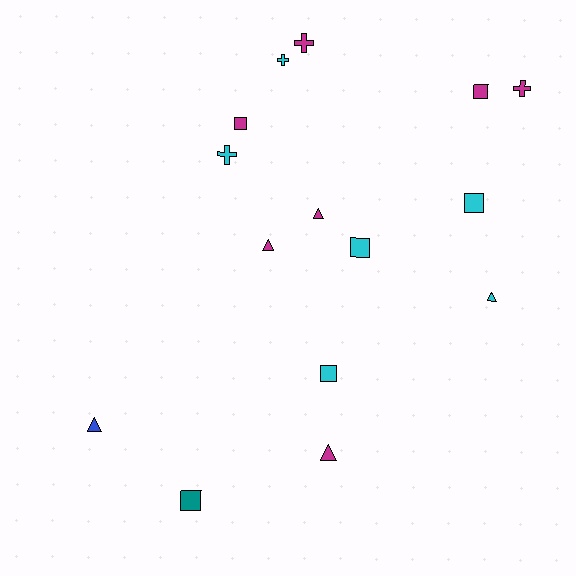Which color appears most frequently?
Magenta, with 7 objects.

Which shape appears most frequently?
Square, with 6 objects.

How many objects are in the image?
There are 15 objects.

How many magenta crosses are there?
There are 2 magenta crosses.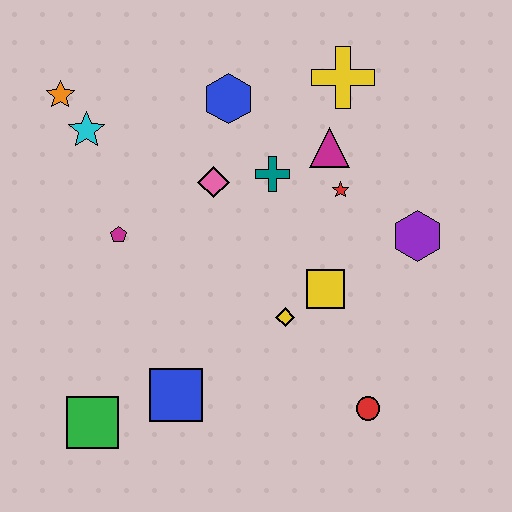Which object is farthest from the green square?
The yellow cross is farthest from the green square.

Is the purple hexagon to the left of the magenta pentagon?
No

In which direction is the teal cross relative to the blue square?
The teal cross is above the blue square.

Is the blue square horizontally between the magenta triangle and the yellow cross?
No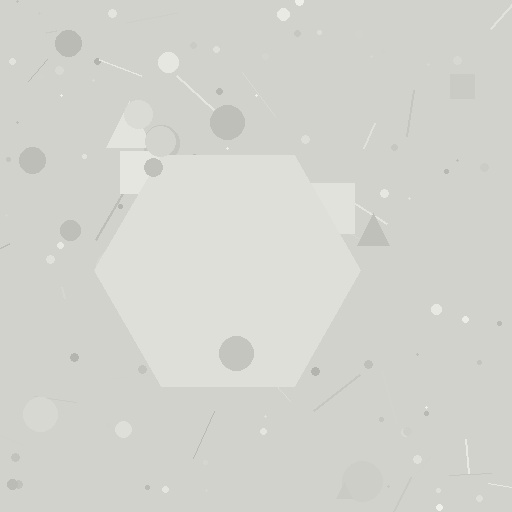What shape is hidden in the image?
A hexagon is hidden in the image.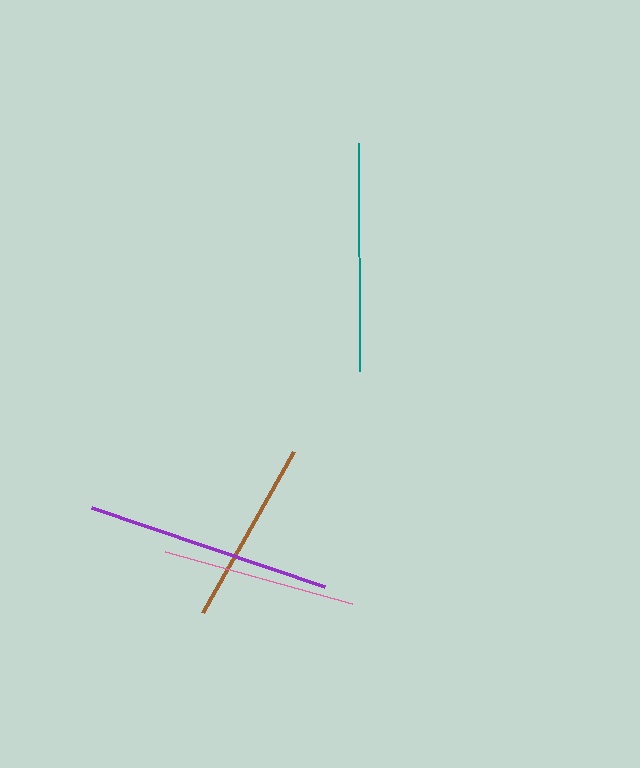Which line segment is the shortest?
The brown line is the shortest at approximately 184 pixels.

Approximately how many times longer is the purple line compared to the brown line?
The purple line is approximately 1.3 times the length of the brown line.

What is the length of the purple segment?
The purple segment is approximately 247 pixels long.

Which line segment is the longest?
The purple line is the longest at approximately 247 pixels.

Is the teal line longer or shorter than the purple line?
The purple line is longer than the teal line.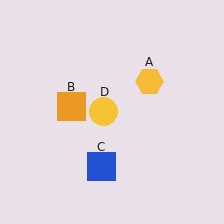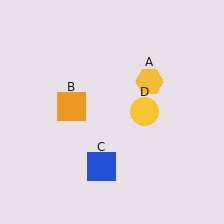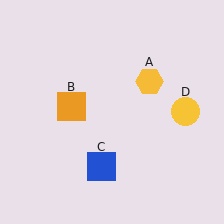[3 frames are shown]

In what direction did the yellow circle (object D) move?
The yellow circle (object D) moved right.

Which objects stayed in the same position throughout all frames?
Yellow hexagon (object A) and orange square (object B) and blue square (object C) remained stationary.